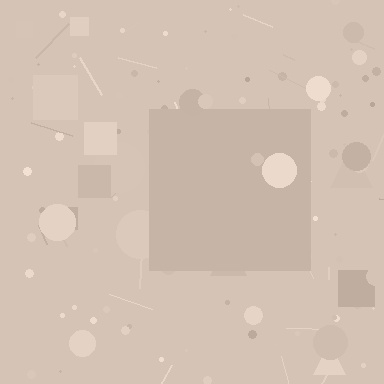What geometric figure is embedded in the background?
A square is embedded in the background.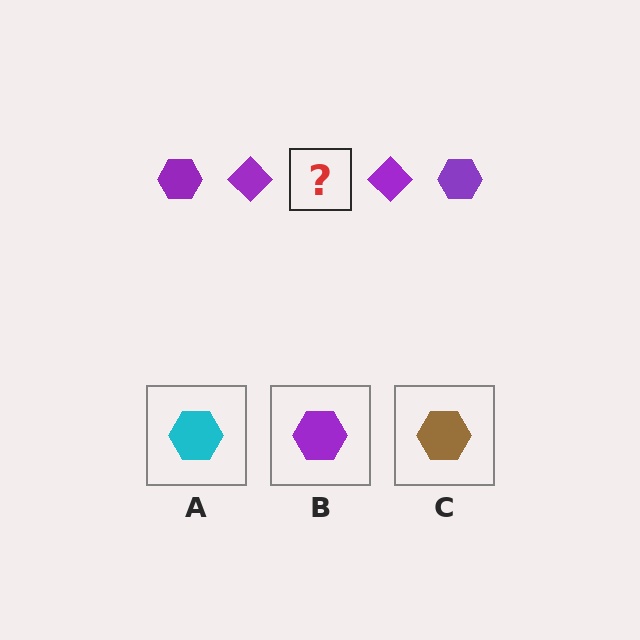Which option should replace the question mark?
Option B.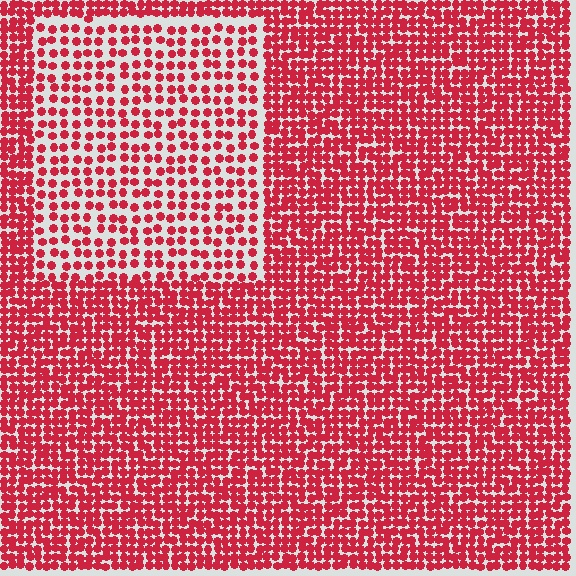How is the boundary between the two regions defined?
The boundary is defined by a change in element density (approximately 1.9x ratio). All elements are the same color, size, and shape.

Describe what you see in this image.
The image contains small red elements arranged at two different densities. A rectangle-shaped region is visible where the elements are less densely packed than the surrounding area.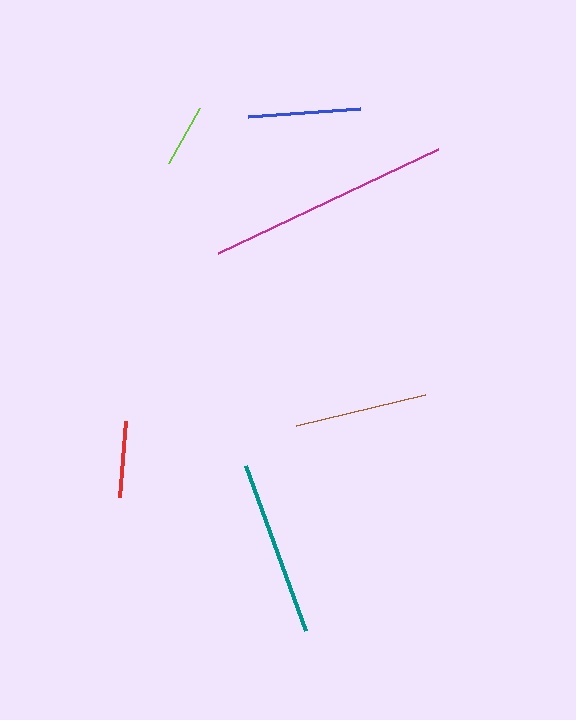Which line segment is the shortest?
The lime line is the shortest at approximately 62 pixels.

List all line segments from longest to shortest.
From longest to shortest: magenta, teal, brown, blue, red, lime.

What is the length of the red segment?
The red segment is approximately 76 pixels long.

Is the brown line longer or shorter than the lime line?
The brown line is longer than the lime line.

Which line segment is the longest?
The magenta line is the longest at approximately 244 pixels.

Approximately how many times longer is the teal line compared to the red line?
The teal line is approximately 2.3 times the length of the red line.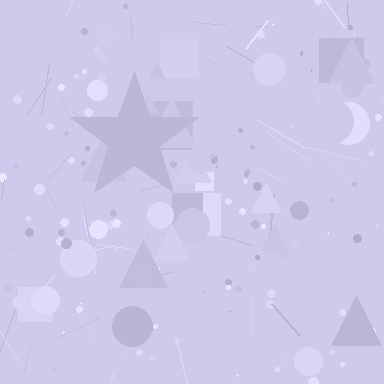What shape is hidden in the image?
A star is hidden in the image.